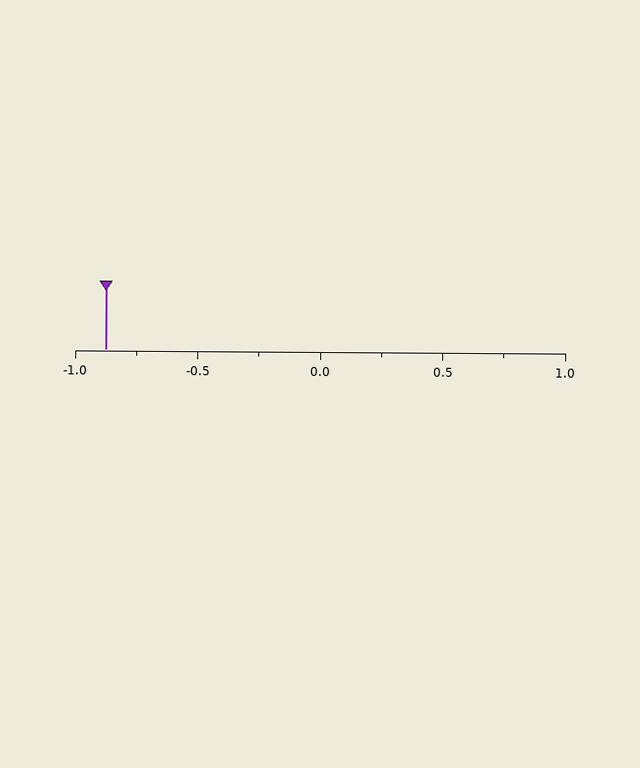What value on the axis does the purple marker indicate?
The marker indicates approximately -0.88.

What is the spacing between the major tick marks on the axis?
The major ticks are spaced 0.5 apart.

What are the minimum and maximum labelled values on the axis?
The axis runs from -1.0 to 1.0.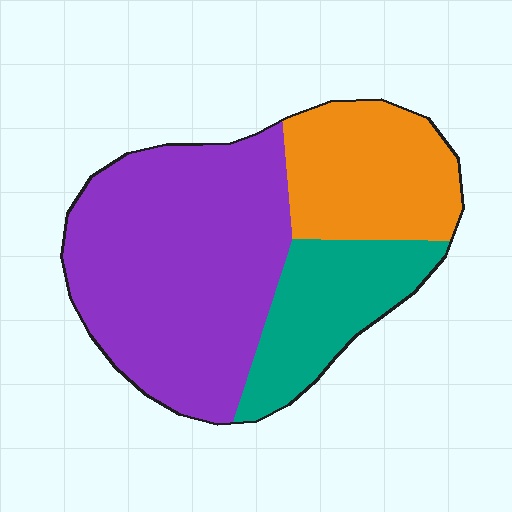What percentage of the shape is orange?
Orange takes up about one quarter (1/4) of the shape.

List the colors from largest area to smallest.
From largest to smallest: purple, orange, teal.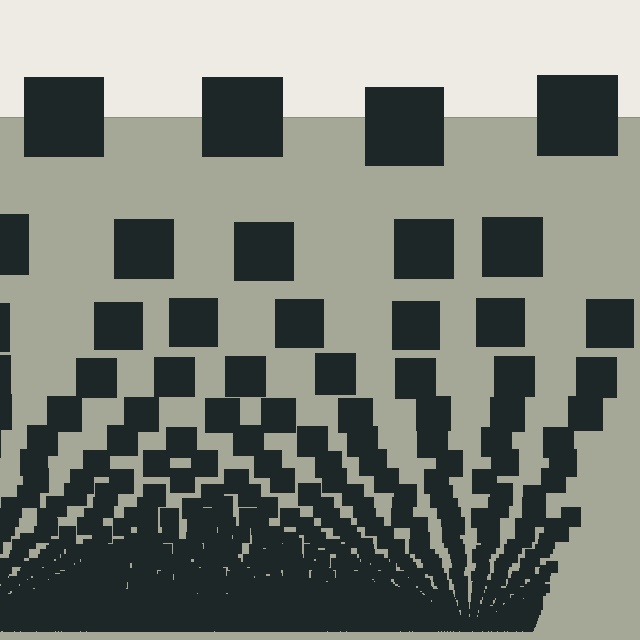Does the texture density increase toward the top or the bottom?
Density increases toward the bottom.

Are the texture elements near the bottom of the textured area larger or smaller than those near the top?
Smaller. The gradient is inverted — elements near the bottom are smaller and denser.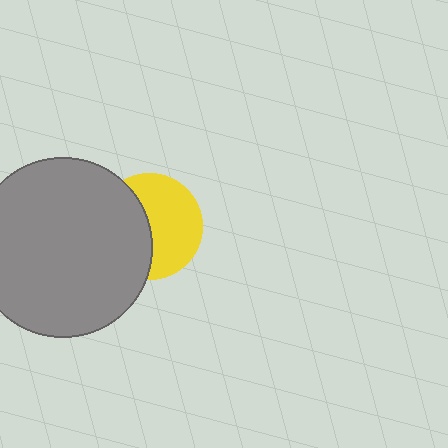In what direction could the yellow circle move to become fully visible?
The yellow circle could move right. That would shift it out from behind the gray circle entirely.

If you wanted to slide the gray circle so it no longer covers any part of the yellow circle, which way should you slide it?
Slide it left — that is the most direct way to separate the two shapes.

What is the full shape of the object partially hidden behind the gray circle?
The partially hidden object is a yellow circle.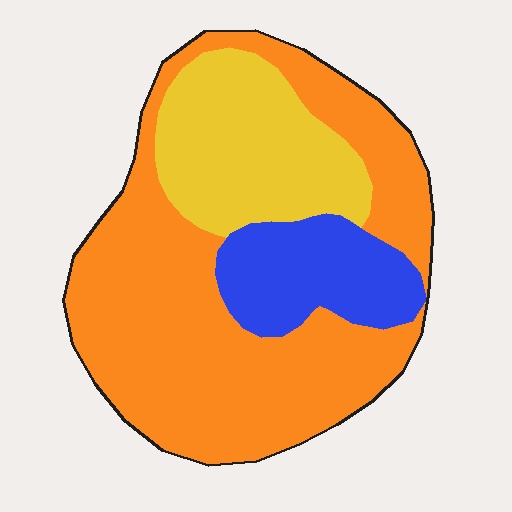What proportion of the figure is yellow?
Yellow covers about 25% of the figure.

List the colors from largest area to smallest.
From largest to smallest: orange, yellow, blue.